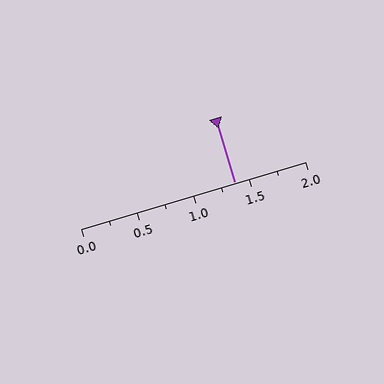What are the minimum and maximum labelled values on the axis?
The axis runs from 0.0 to 2.0.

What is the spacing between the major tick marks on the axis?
The major ticks are spaced 0.5 apart.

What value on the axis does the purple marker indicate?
The marker indicates approximately 1.38.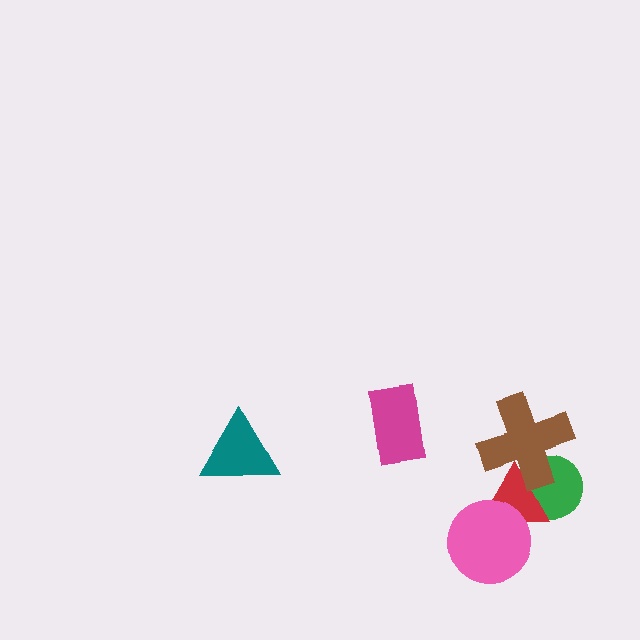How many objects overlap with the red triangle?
3 objects overlap with the red triangle.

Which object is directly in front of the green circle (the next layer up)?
The red triangle is directly in front of the green circle.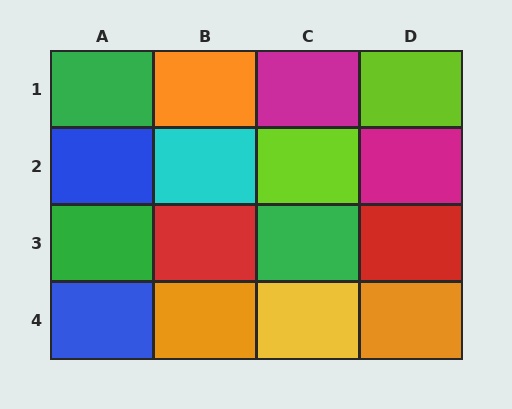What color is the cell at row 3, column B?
Red.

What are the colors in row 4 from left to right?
Blue, orange, yellow, orange.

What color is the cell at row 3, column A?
Green.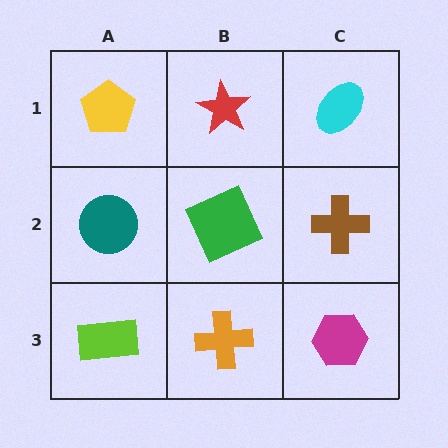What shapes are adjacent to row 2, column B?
A red star (row 1, column B), an orange cross (row 3, column B), a teal circle (row 2, column A), a brown cross (row 2, column C).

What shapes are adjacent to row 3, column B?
A green square (row 2, column B), a lime rectangle (row 3, column A), a magenta hexagon (row 3, column C).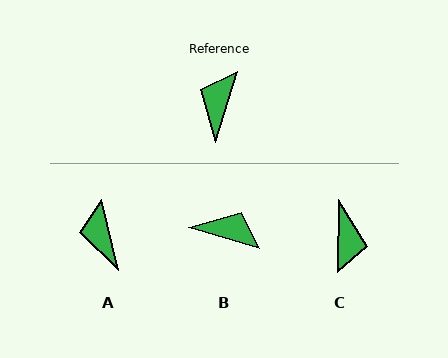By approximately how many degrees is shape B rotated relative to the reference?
Approximately 89 degrees clockwise.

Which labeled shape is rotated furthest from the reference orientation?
C, about 164 degrees away.